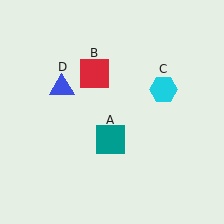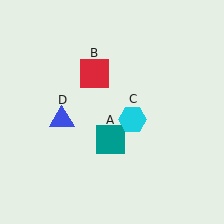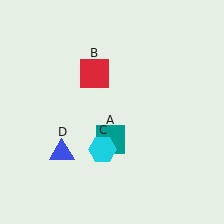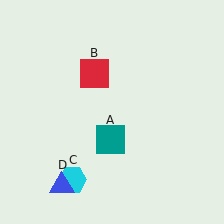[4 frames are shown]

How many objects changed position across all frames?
2 objects changed position: cyan hexagon (object C), blue triangle (object D).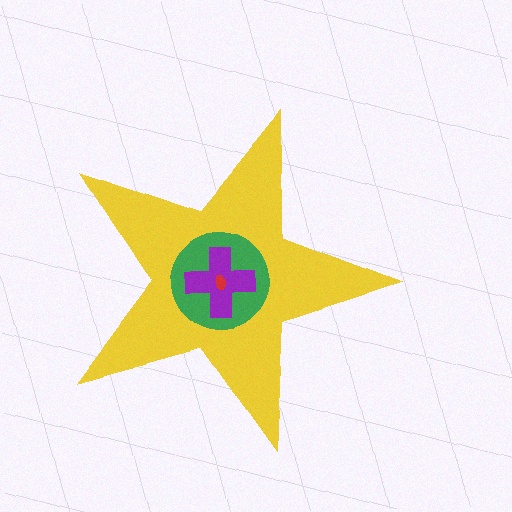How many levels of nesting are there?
4.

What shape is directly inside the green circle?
The purple cross.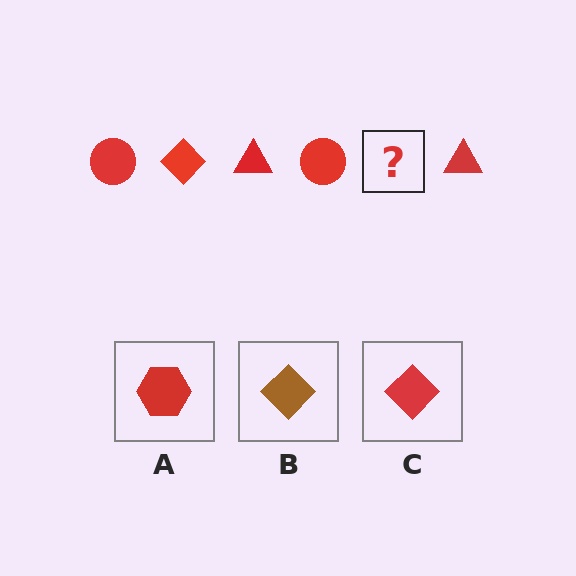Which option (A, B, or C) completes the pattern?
C.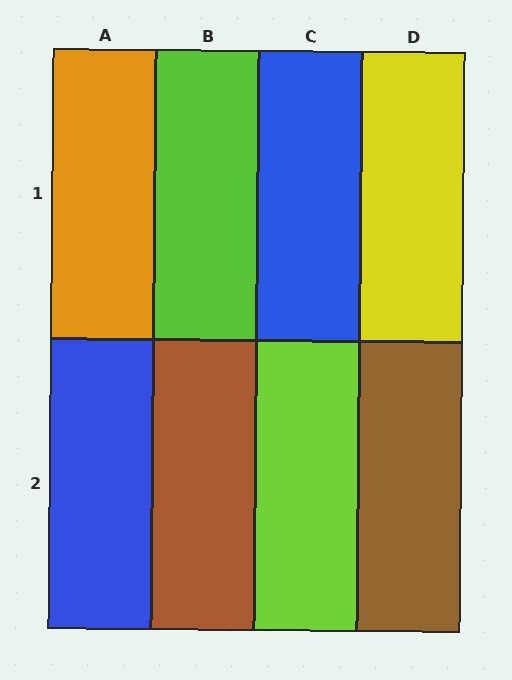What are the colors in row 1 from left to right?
Orange, lime, blue, yellow.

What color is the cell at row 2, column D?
Brown.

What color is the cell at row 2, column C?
Lime.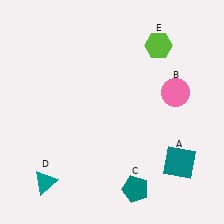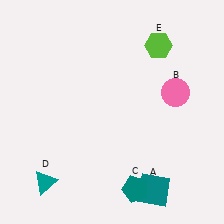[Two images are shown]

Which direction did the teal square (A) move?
The teal square (A) moved down.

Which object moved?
The teal square (A) moved down.